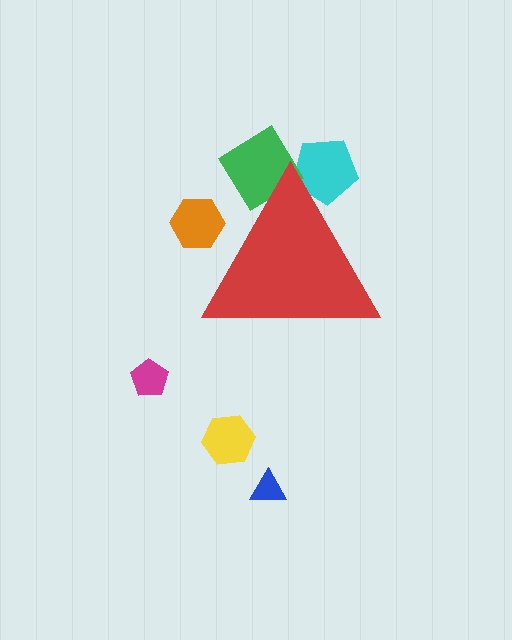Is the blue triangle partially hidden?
No, the blue triangle is fully visible.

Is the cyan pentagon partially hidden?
Yes, the cyan pentagon is partially hidden behind the red triangle.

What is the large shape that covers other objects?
A red triangle.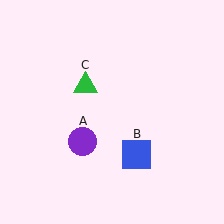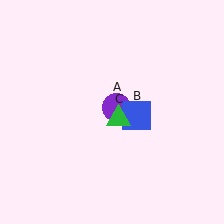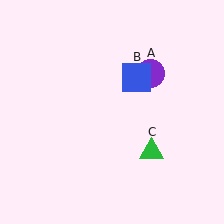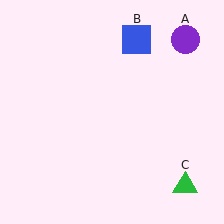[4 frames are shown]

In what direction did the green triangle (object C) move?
The green triangle (object C) moved down and to the right.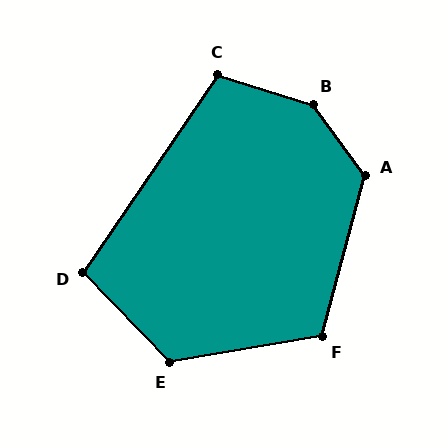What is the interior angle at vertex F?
Approximately 115 degrees (obtuse).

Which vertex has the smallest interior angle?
D, at approximately 102 degrees.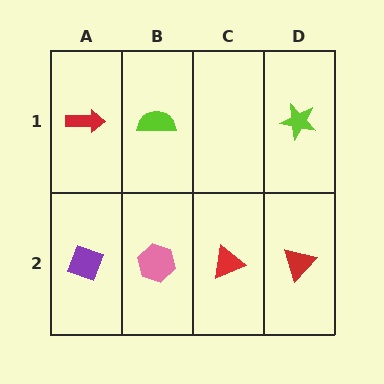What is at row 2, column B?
A pink hexagon.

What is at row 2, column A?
A purple diamond.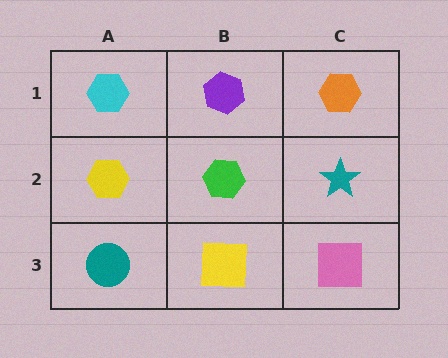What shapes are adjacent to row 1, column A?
A yellow hexagon (row 2, column A), a purple hexagon (row 1, column B).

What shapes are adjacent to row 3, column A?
A yellow hexagon (row 2, column A), a yellow square (row 3, column B).